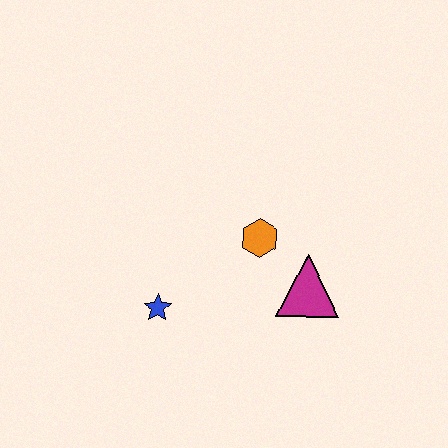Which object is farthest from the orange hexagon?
The blue star is farthest from the orange hexagon.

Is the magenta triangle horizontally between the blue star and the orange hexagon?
No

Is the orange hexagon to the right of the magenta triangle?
No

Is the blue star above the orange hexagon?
No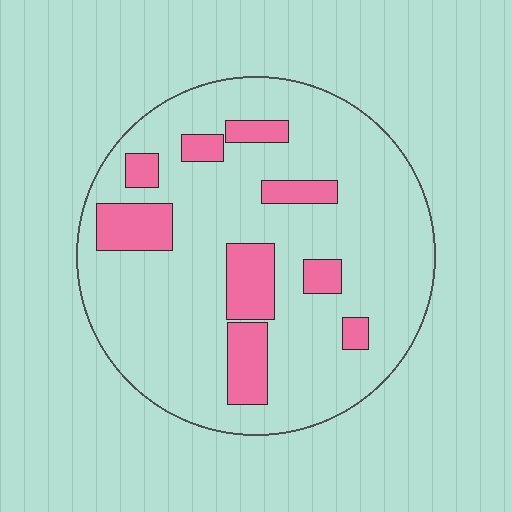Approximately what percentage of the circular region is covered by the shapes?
Approximately 20%.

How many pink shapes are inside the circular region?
9.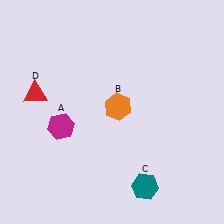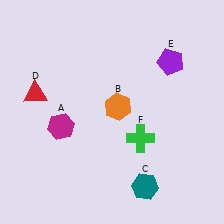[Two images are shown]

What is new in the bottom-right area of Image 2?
A green cross (F) was added in the bottom-right area of Image 2.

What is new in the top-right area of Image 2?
A purple pentagon (E) was added in the top-right area of Image 2.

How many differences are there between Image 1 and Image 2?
There are 2 differences between the two images.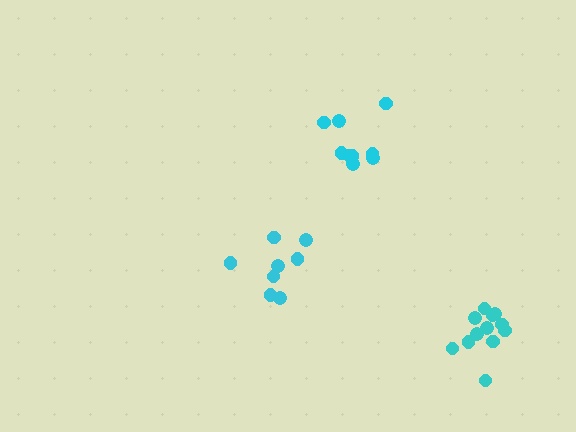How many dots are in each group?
Group 1: 12 dots, Group 2: 8 dots, Group 3: 9 dots (29 total).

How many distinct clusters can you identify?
There are 3 distinct clusters.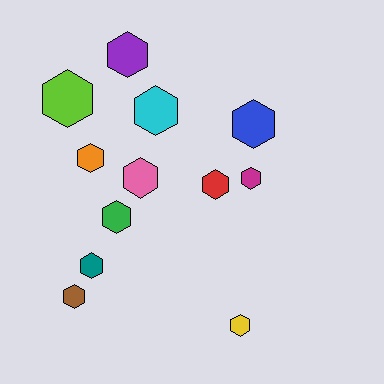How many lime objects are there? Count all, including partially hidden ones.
There is 1 lime object.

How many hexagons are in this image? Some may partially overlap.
There are 12 hexagons.